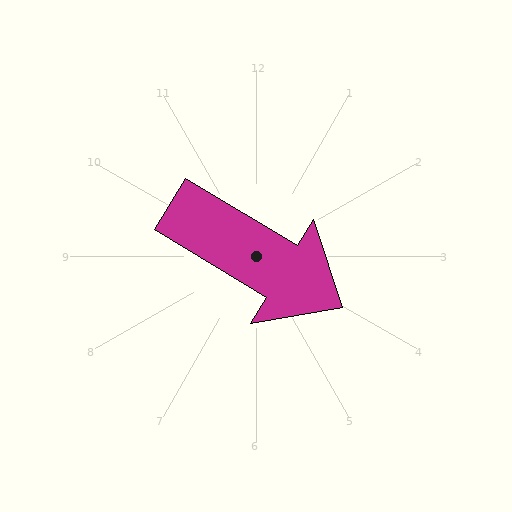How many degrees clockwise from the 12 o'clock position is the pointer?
Approximately 121 degrees.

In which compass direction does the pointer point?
Southeast.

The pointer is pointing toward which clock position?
Roughly 4 o'clock.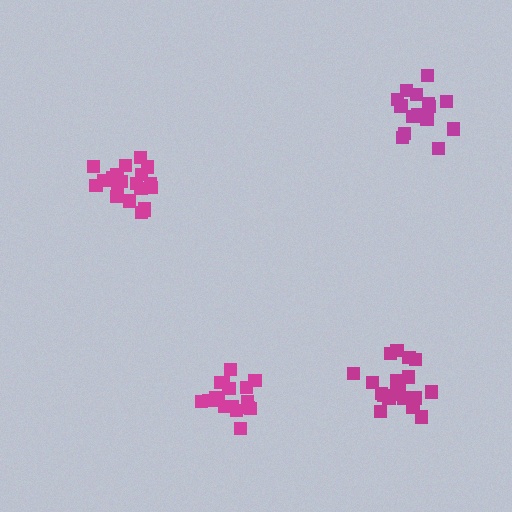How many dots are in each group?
Group 1: 17 dots, Group 2: 20 dots, Group 3: 20 dots, Group 4: 16 dots (73 total).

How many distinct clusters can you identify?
There are 4 distinct clusters.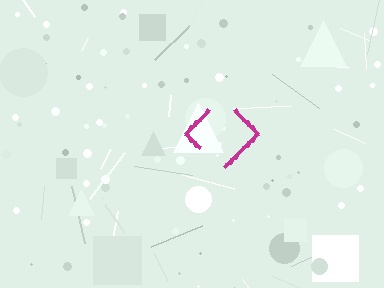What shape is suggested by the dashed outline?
The dashed outline suggests a diamond.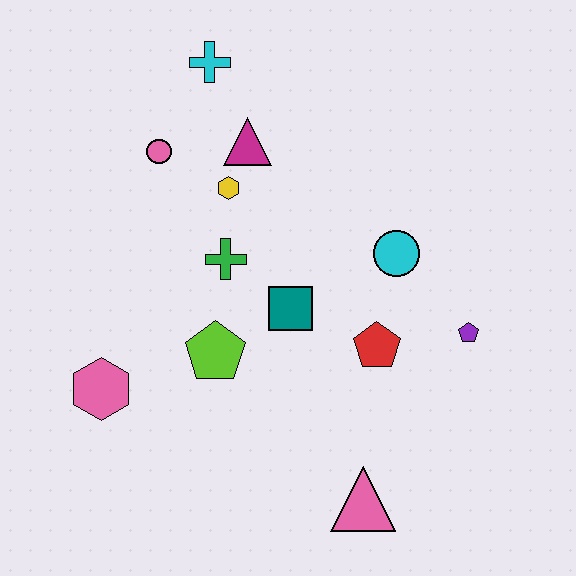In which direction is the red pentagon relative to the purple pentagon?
The red pentagon is to the left of the purple pentagon.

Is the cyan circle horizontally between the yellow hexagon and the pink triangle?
No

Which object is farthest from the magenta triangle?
The pink triangle is farthest from the magenta triangle.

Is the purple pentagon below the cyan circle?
Yes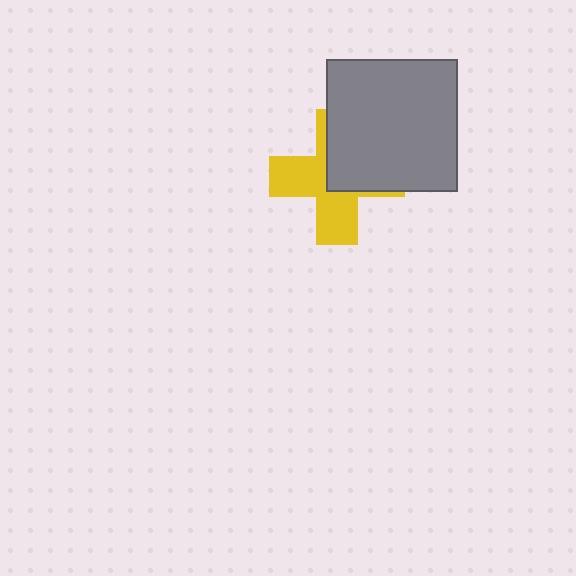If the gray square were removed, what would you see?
You would see the complete yellow cross.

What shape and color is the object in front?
The object in front is a gray square.